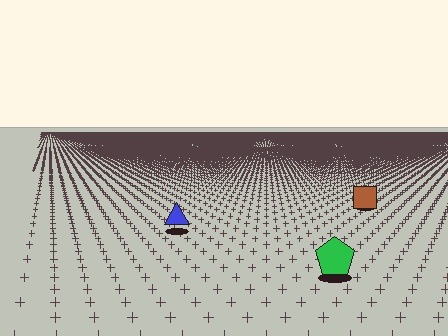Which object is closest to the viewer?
The green pentagon is closest. The texture marks near it are larger and more spread out.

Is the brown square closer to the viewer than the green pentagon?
No. The green pentagon is closer — you can tell from the texture gradient: the ground texture is coarser near it.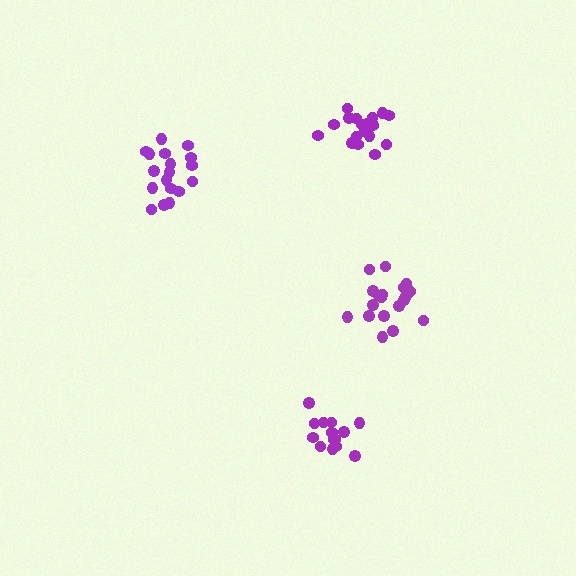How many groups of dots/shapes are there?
There are 4 groups.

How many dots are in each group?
Group 1: 14 dots, Group 2: 20 dots, Group 3: 18 dots, Group 4: 19 dots (71 total).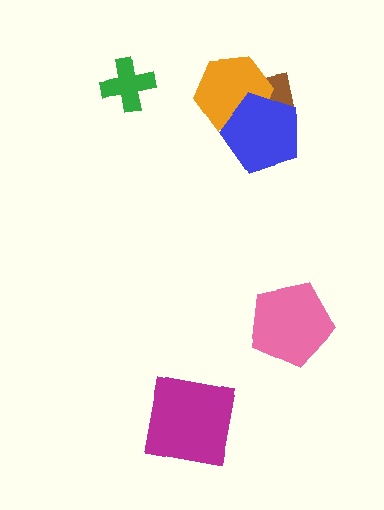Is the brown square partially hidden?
Yes, it is partially covered by another shape.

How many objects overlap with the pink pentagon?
0 objects overlap with the pink pentagon.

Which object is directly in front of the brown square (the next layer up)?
The orange hexagon is directly in front of the brown square.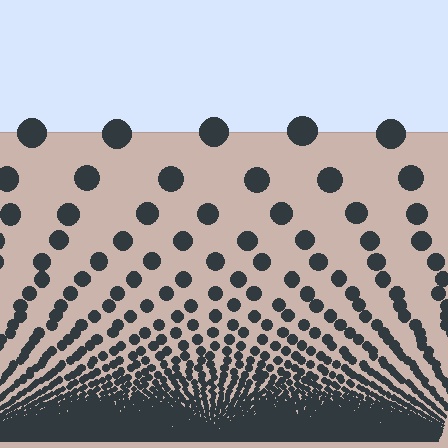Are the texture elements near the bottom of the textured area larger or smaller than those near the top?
Smaller. The gradient is inverted — elements near the bottom are smaller and denser.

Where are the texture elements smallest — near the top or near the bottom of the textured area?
Near the bottom.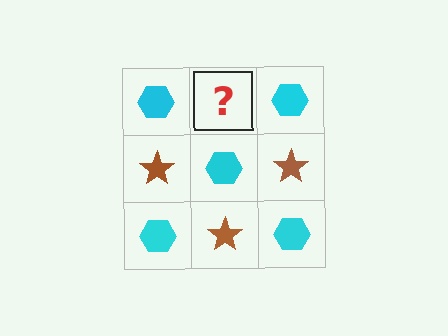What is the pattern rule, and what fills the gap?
The rule is that it alternates cyan hexagon and brown star in a checkerboard pattern. The gap should be filled with a brown star.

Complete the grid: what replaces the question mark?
The question mark should be replaced with a brown star.